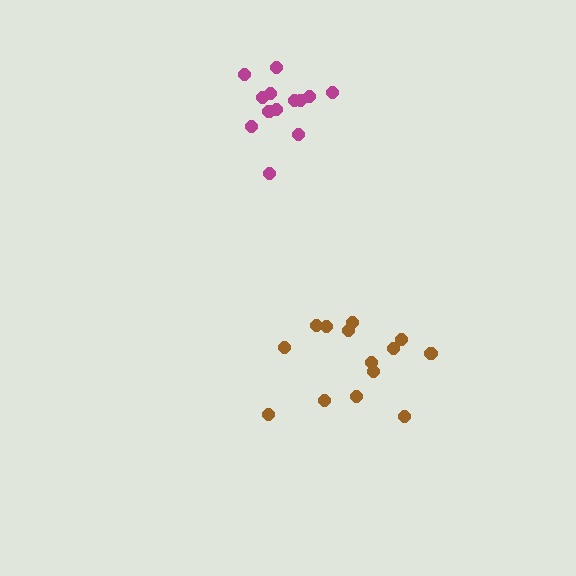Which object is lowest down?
The brown cluster is bottommost.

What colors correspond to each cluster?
The clusters are colored: brown, magenta.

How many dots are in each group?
Group 1: 14 dots, Group 2: 13 dots (27 total).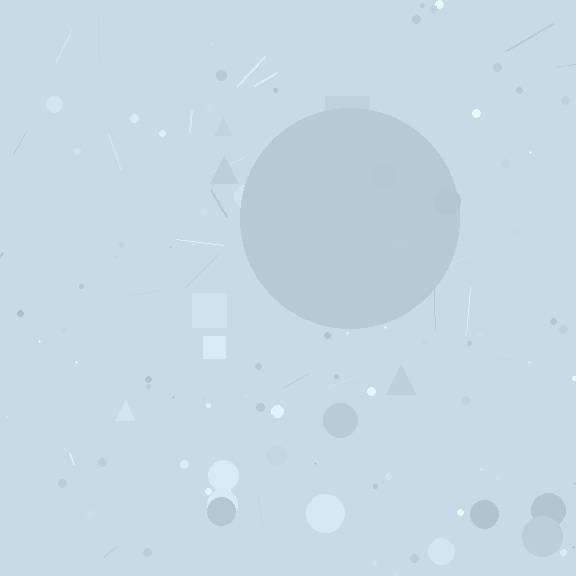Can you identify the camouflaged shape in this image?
The camouflaged shape is a circle.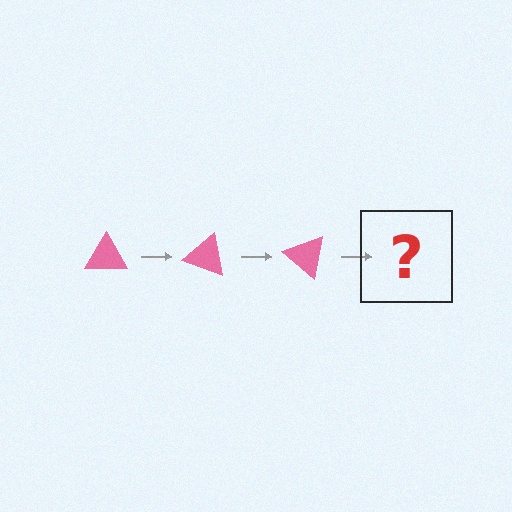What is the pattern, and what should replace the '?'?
The pattern is that the triangle rotates 20 degrees each step. The '?' should be a pink triangle rotated 60 degrees.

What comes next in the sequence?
The next element should be a pink triangle rotated 60 degrees.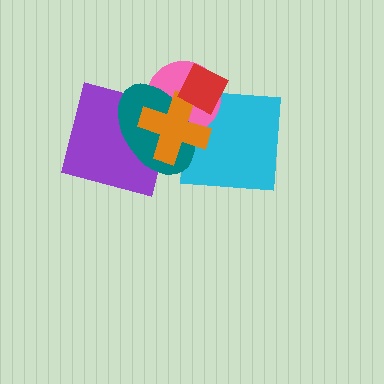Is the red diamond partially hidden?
No, no other shape covers it.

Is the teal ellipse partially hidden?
Yes, it is partially covered by another shape.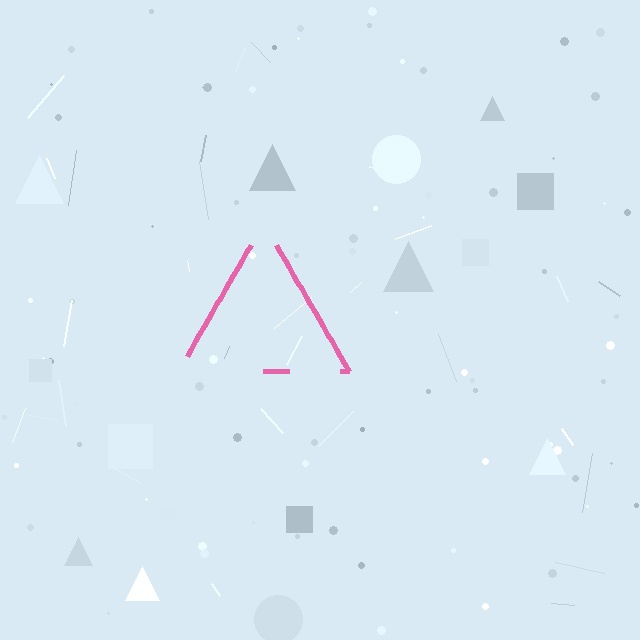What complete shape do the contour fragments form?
The contour fragments form a triangle.